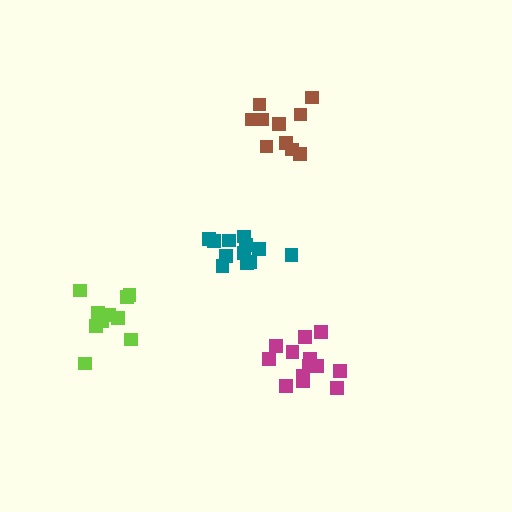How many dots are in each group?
Group 1: 13 dots, Group 2: 12 dots, Group 3: 10 dots, Group 4: 10 dots (45 total).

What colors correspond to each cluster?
The clusters are colored: magenta, teal, brown, lime.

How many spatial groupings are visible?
There are 4 spatial groupings.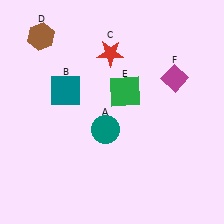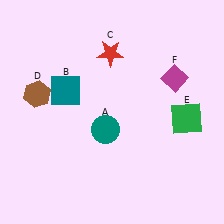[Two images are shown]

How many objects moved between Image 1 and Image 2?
2 objects moved between the two images.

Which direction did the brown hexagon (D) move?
The brown hexagon (D) moved down.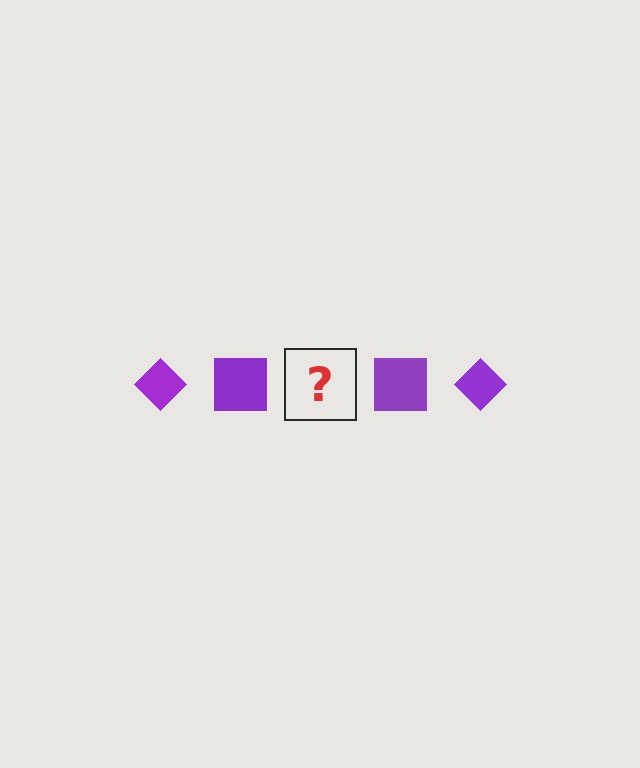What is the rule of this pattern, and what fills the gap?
The rule is that the pattern cycles through diamond, square shapes in purple. The gap should be filled with a purple diamond.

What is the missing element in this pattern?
The missing element is a purple diamond.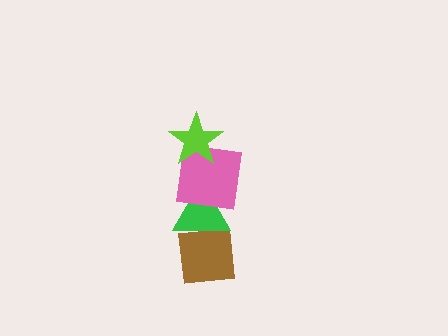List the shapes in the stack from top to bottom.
From top to bottom: the lime star, the pink square, the green triangle, the brown square.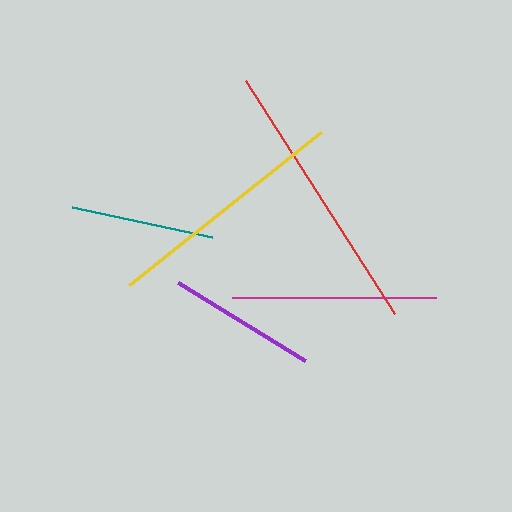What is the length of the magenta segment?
The magenta segment is approximately 204 pixels long.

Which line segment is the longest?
The red line is the longest at approximately 277 pixels.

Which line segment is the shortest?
The teal line is the shortest at approximately 143 pixels.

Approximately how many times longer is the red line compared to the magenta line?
The red line is approximately 1.4 times the length of the magenta line.